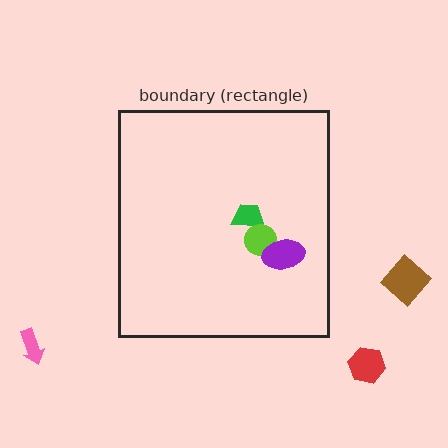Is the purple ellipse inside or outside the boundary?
Inside.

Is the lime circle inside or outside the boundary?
Inside.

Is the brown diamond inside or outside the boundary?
Outside.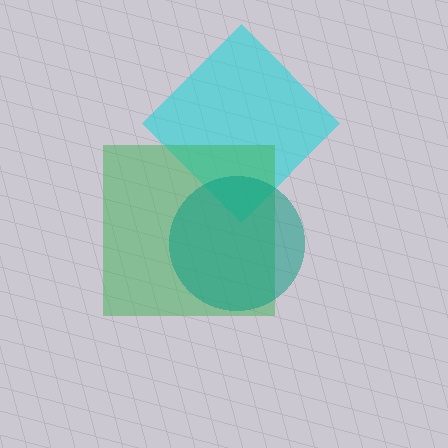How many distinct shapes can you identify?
There are 3 distinct shapes: a cyan diamond, a green square, a teal circle.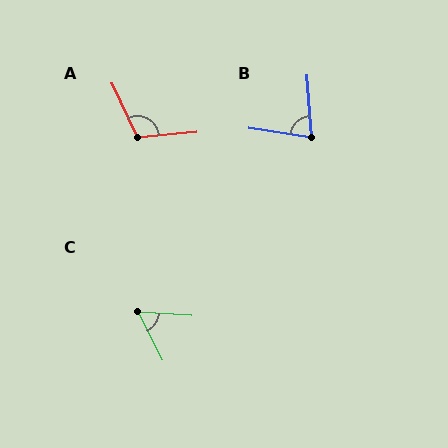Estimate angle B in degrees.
Approximately 77 degrees.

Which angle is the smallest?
C, at approximately 60 degrees.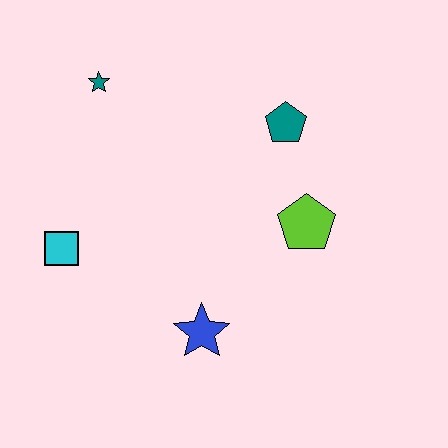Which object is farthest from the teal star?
The blue star is farthest from the teal star.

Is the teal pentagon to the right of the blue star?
Yes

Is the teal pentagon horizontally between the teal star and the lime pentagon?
Yes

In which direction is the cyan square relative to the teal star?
The cyan square is below the teal star.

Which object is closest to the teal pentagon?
The lime pentagon is closest to the teal pentagon.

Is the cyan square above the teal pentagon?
No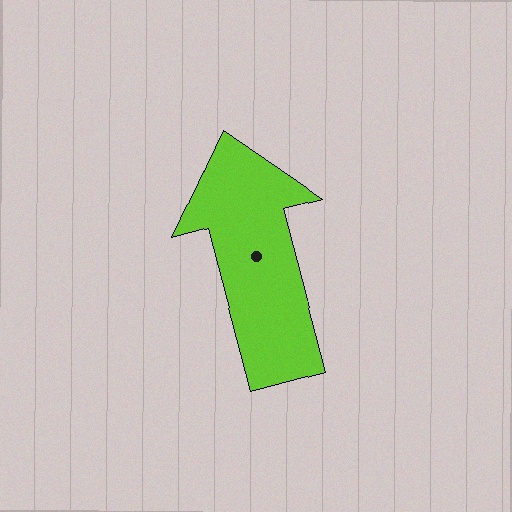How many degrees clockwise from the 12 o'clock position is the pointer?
Approximately 345 degrees.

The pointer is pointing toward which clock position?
Roughly 12 o'clock.